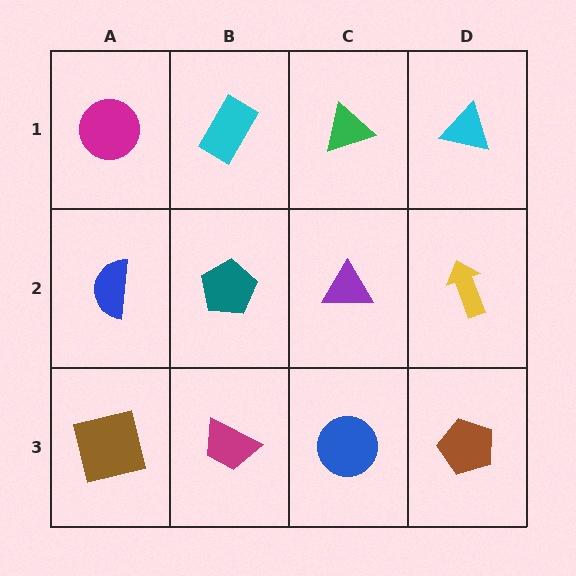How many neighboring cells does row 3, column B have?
3.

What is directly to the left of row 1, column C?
A cyan rectangle.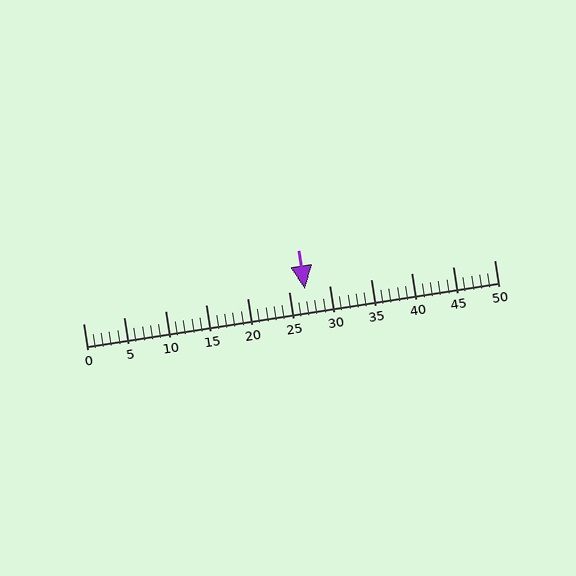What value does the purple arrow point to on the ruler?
The purple arrow points to approximately 27.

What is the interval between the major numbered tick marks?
The major tick marks are spaced 5 units apart.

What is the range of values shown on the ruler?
The ruler shows values from 0 to 50.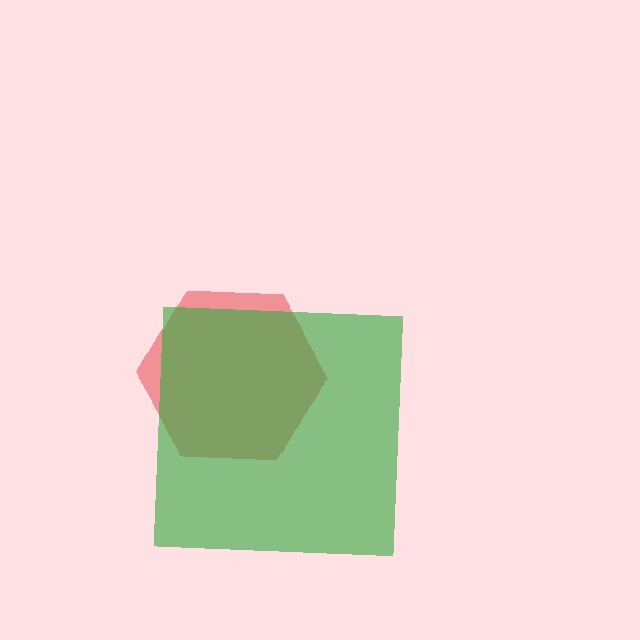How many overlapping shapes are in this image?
There are 2 overlapping shapes in the image.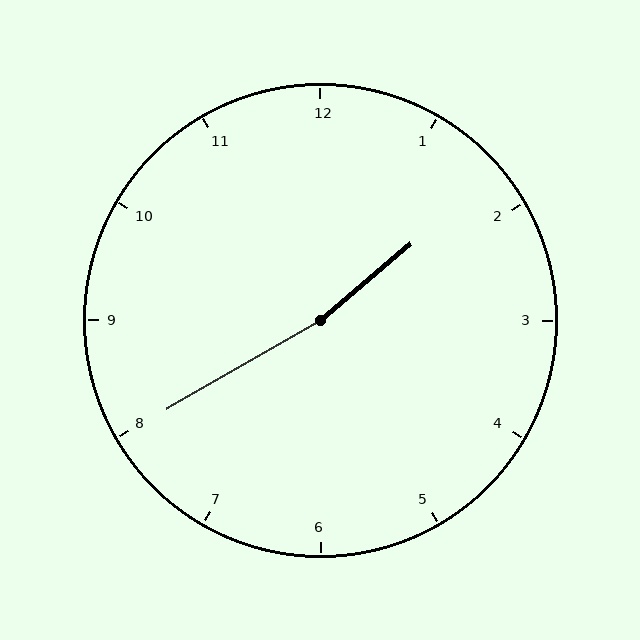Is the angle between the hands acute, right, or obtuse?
It is obtuse.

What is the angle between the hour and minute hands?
Approximately 170 degrees.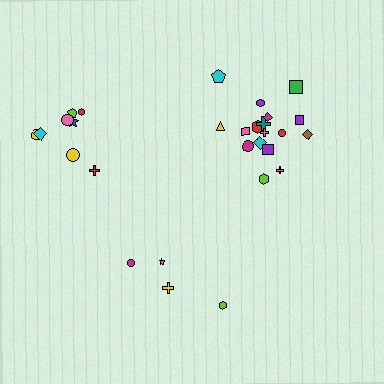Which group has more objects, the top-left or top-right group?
The top-right group.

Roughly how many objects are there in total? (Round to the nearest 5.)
Roughly 30 objects in total.